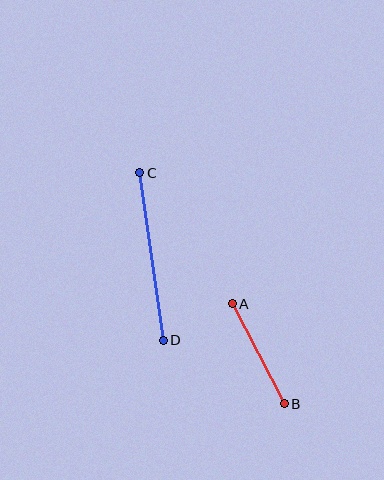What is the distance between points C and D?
The distance is approximately 169 pixels.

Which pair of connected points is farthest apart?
Points C and D are farthest apart.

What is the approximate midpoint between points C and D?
The midpoint is at approximately (151, 256) pixels.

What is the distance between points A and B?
The distance is approximately 113 pixels.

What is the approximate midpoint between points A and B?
The midpoint is at approximately (258, 354) pixels.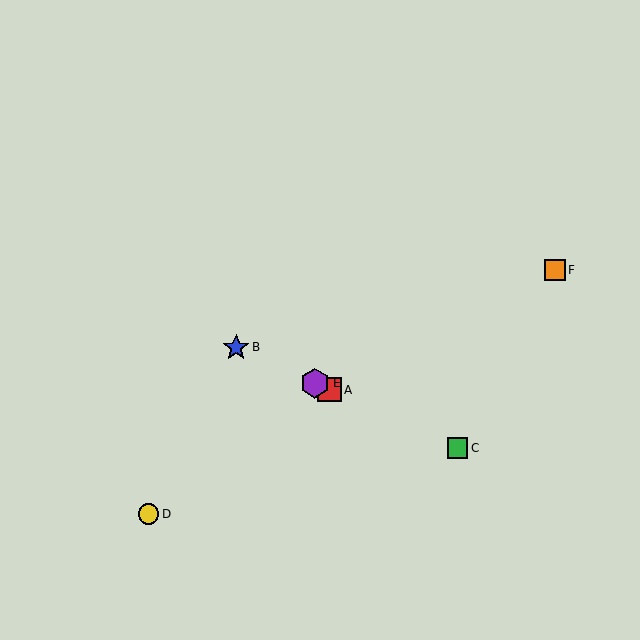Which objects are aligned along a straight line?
Objects A, B, C, E are aligned along a straight line.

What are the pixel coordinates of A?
Object A is at (329, 390).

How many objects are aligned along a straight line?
4 objects (A, B, C, E) are aligned along a straight line.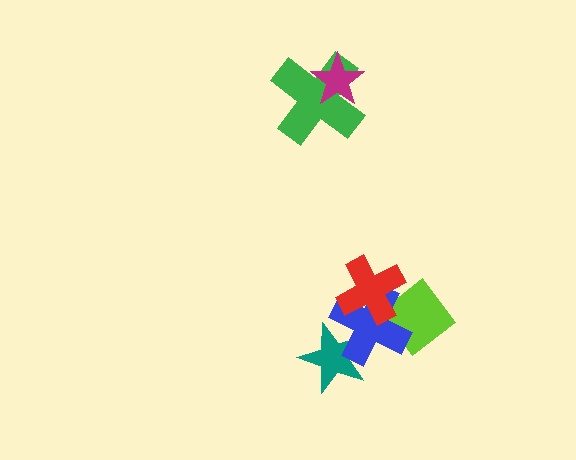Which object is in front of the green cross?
The magenta star is in front of the green cross.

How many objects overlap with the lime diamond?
2 objects overlap with the lime diamond.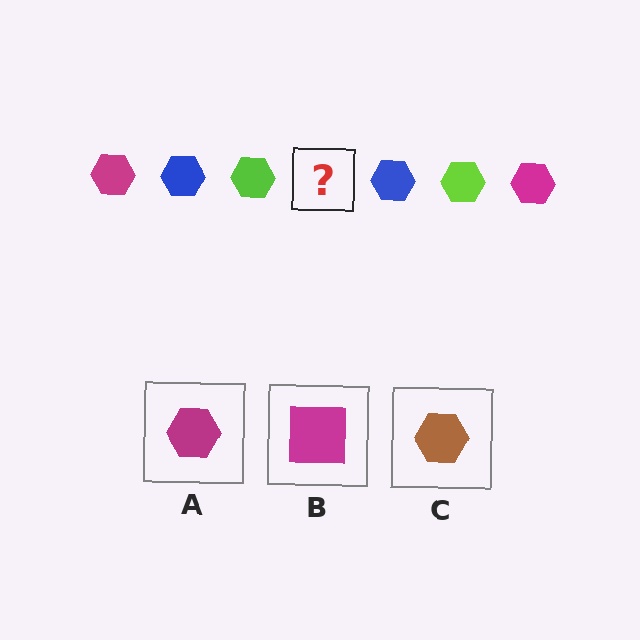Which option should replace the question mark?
Option A.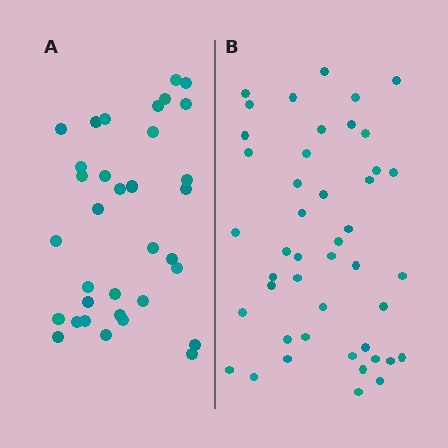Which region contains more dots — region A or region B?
Region B (the right region) has more dots.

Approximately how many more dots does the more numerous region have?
Region B has roughly 12 or so more dots than region A.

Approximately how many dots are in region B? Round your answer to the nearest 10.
About 40 dots. (The exact count is 45, which rounds to 40.)